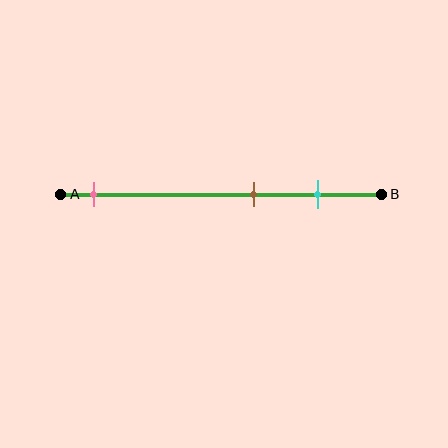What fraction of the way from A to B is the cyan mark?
The cyan mark is approximately 80% (0.8) of the way from A to B.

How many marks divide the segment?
There are 3 marks dividing the segment.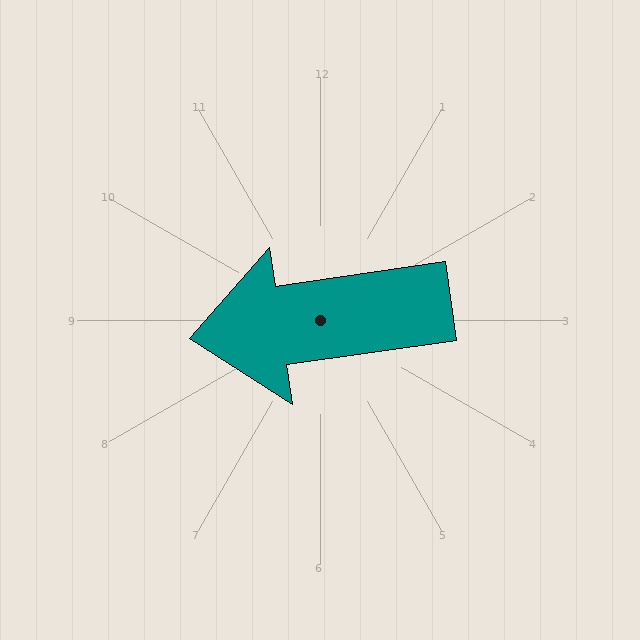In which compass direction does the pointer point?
West.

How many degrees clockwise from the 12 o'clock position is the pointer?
Approximately 262 degrees.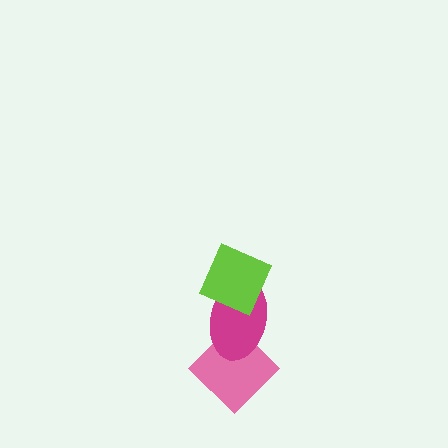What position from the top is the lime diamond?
The lime diamond is 1st from the top.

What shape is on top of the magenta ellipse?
The lime diamond is on top of the magenta ellipse.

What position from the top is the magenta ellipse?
The magenta ellipse is 2nd from the top.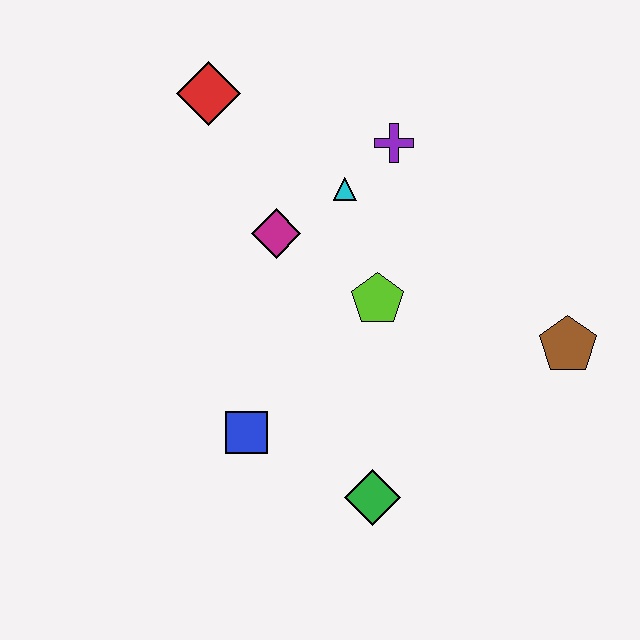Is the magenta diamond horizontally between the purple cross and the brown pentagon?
No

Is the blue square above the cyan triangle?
No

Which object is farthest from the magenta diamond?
The brown pentagon is farthest from the magenta diamond.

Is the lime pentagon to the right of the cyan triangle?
Yes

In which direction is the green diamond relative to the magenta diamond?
The green diamond is below the magenta diamond.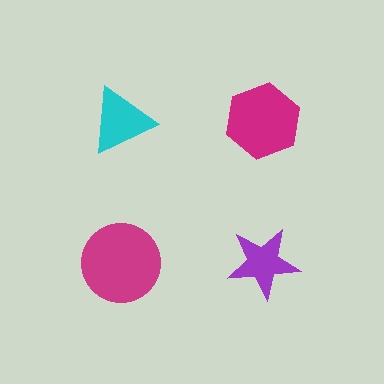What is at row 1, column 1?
A cyan triangle.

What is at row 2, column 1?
A magenta circle.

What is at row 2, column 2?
A purple star.